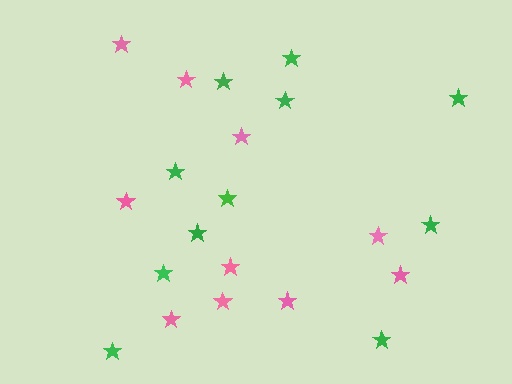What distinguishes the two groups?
There are 2 groups: one group of green stars (11) and one group of pink stars (10).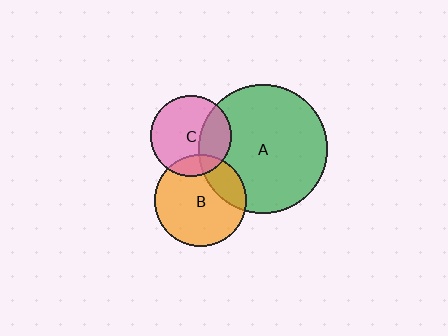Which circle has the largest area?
Circle A (green).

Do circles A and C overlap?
Yes.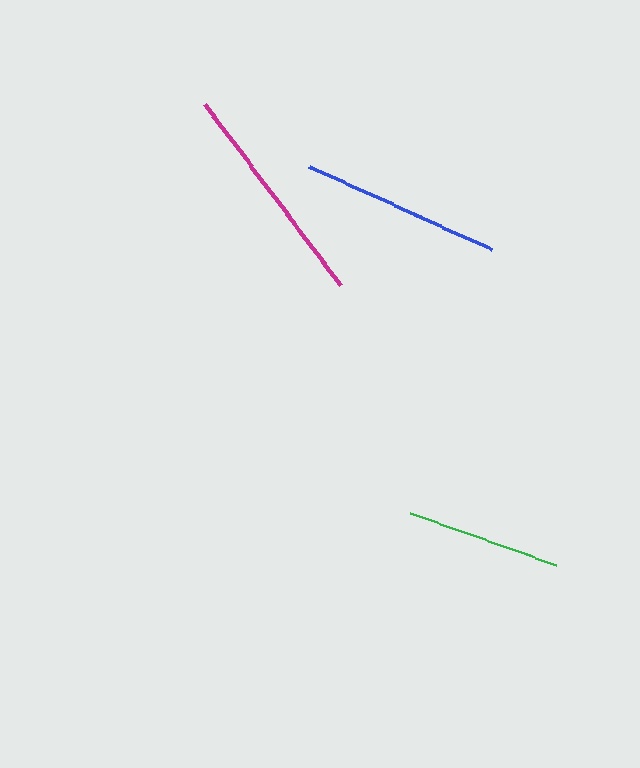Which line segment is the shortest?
The green line is the shortest at approximately 155 pixels.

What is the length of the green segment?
The green segment is approximately 155 pixels long.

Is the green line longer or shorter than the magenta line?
The magenta line is longer than the green line.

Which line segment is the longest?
The magenta line is the longest at approximately 228 pixels.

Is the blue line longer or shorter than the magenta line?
The magenta line is longer than the blue line.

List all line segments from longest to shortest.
From longest to shortest: magenta, blue, green.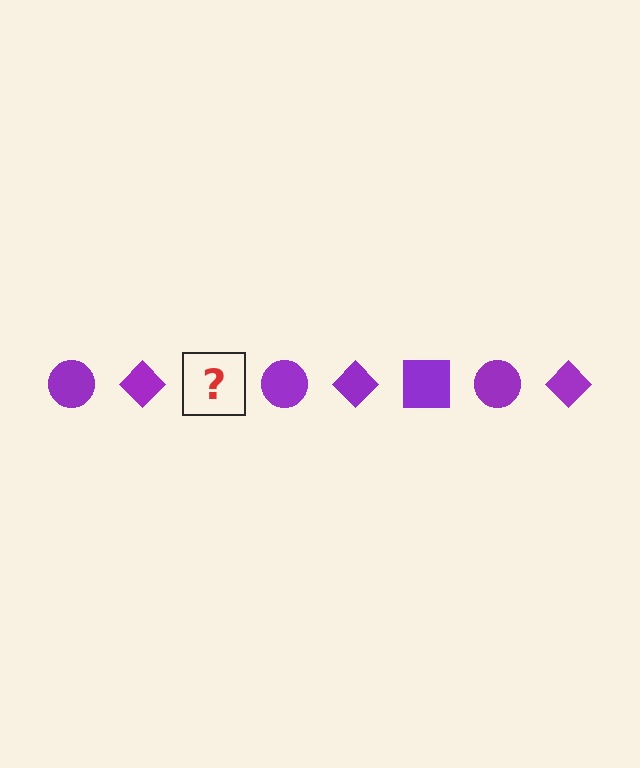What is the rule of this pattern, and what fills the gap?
The rule is that the pattern cycles through circle, diamond, square shapes in purple. The gap should be filled with a purple square.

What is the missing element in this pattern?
The missing element is a purple square.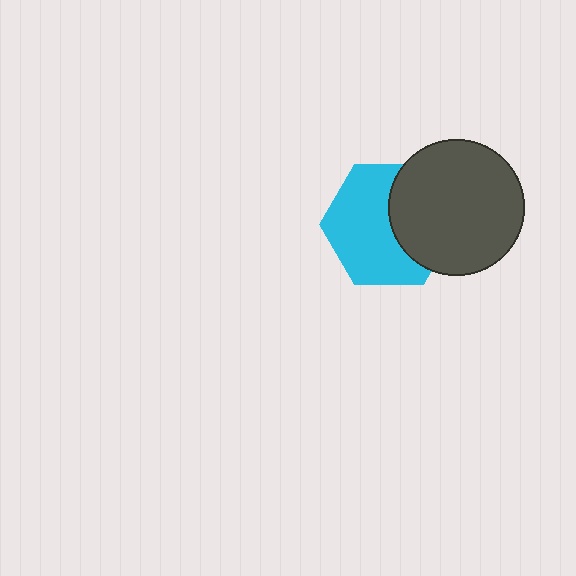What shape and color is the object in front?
The object in front is a dark gray circle.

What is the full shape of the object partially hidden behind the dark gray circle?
The partially hidden object is a cyan hexagon.